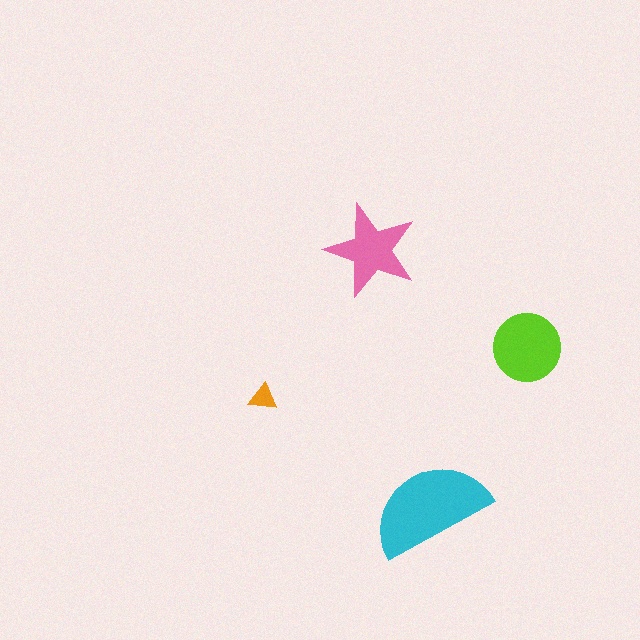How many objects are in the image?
There are 4 objects in the image.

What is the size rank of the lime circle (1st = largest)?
2nd.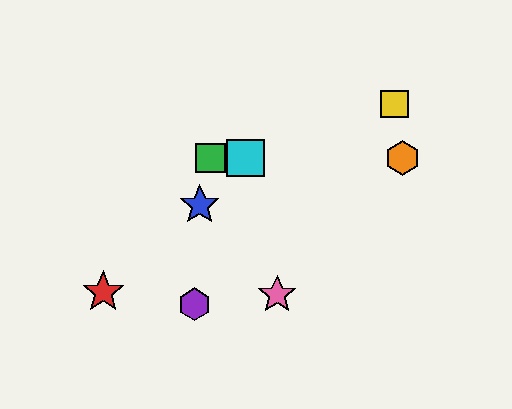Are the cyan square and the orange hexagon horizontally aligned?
Yes, both are at y≈158.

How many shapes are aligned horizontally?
3 shapes (the green square, the orange hexagon, the cyan square) are aligned horizontally.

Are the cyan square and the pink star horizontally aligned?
No, the cyan square is at y≈158 and the pink star is at y≈295.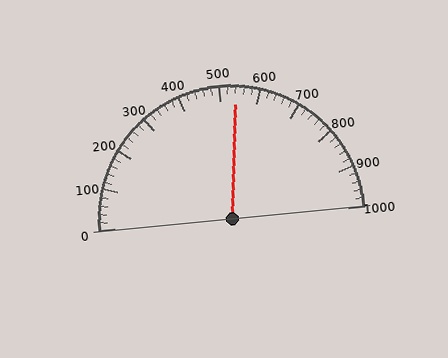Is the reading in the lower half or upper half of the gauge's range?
The reading is in the upper half of the range (0 to 1000).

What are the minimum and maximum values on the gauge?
The gauge ranges from 0 to 1000.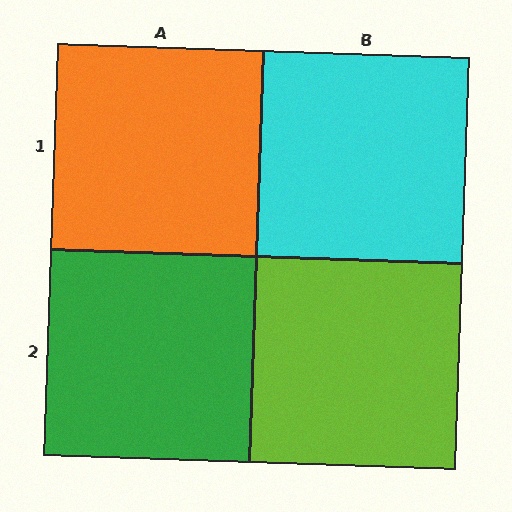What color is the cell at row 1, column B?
Cyan.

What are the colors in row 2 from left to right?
Green, lime.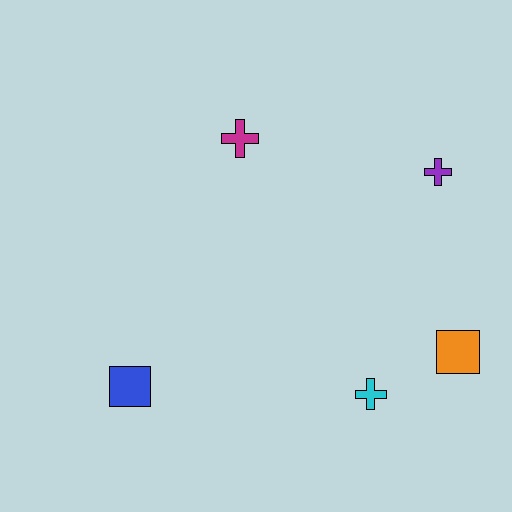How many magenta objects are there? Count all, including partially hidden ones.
There is 1 magenta object.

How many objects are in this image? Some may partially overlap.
There are 5 objects.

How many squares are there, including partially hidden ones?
There are 2 squares.